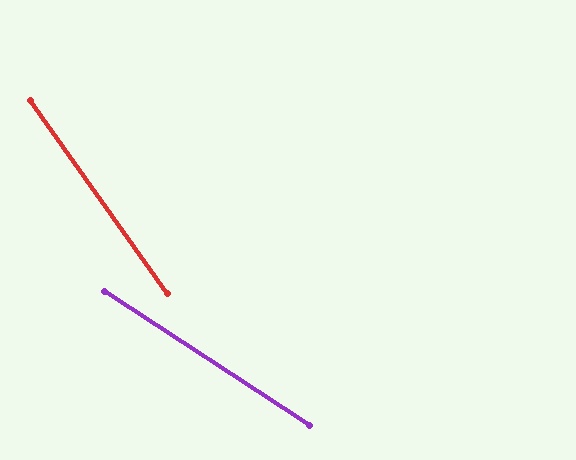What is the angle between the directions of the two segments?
Approximately 21 degrees.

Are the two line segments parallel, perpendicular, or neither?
Neither parallel nor perpendicular — they differ by about 21°.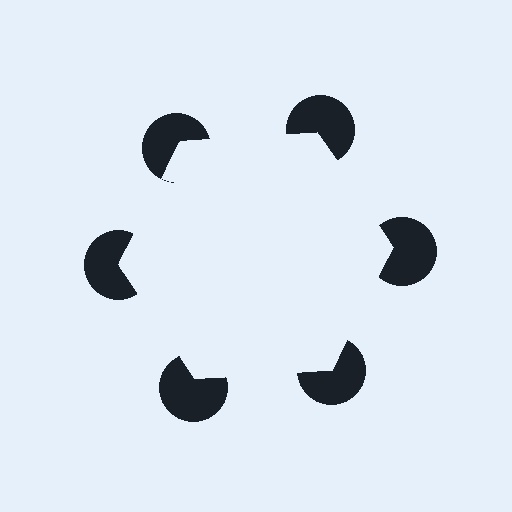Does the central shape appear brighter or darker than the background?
It typically appears slightly brighter than the background, even though no actual brightness change is drawn.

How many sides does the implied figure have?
6 sides.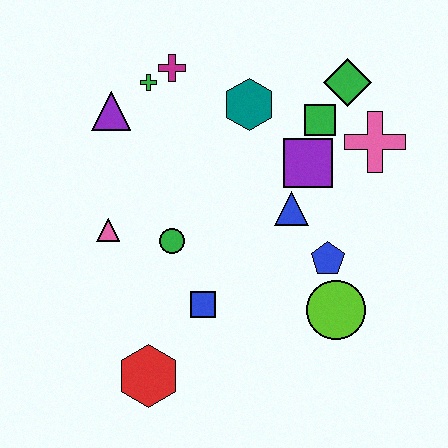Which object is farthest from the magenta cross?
The red hexagon is farthest from the magenta cross.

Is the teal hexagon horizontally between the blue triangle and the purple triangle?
Yes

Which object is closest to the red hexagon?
The blue square is closest to the red hexagon.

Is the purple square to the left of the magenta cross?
No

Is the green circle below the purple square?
Yes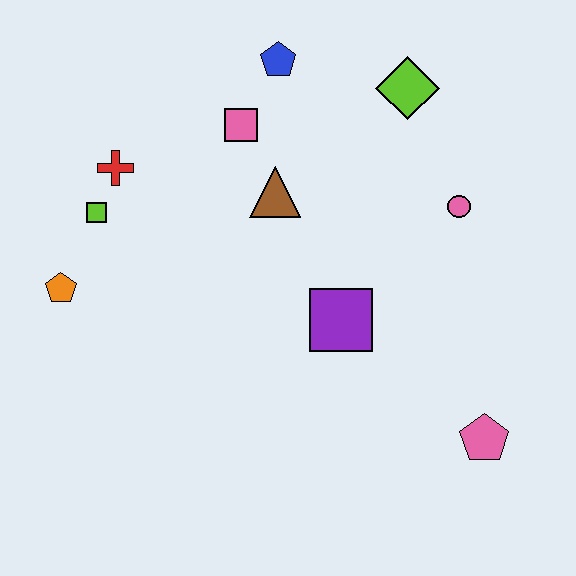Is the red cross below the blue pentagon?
Yes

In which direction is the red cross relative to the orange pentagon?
The red cross is above the orange pentagon.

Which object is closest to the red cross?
The lime square is closest to the red cross.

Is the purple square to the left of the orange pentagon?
No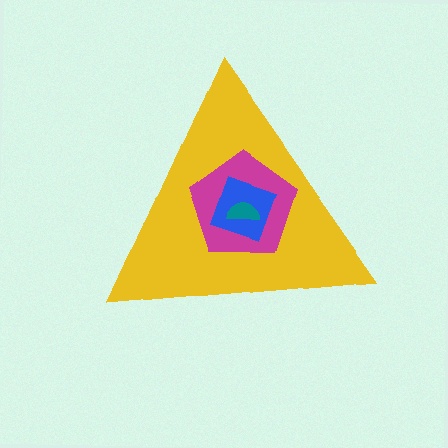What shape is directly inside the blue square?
The teal semicircle.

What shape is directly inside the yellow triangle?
The magenta pentagon.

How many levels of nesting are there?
4.